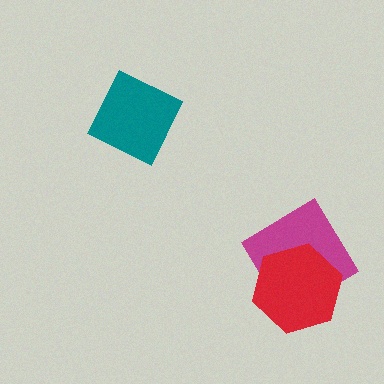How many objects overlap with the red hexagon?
1 object overlaps with the red hexagon.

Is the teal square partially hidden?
No, no other shape covers it.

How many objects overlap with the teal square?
0 objects overlap with the teal square.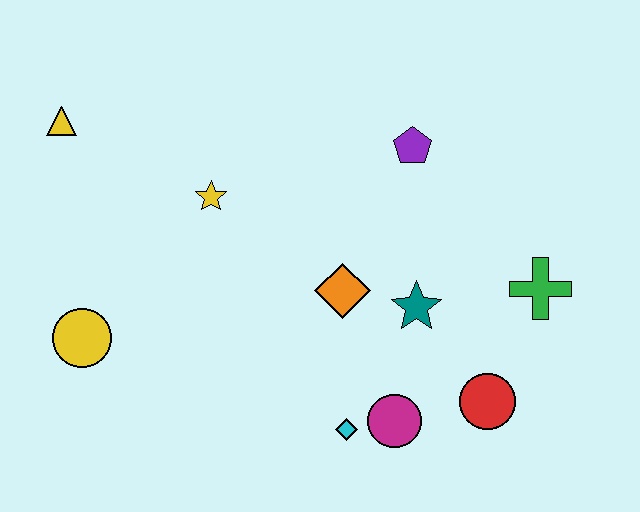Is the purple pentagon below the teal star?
No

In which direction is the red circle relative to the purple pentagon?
The red circle is below the purple pentagon.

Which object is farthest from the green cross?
The yellow triangle is farthest from the green cross.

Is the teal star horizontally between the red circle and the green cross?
No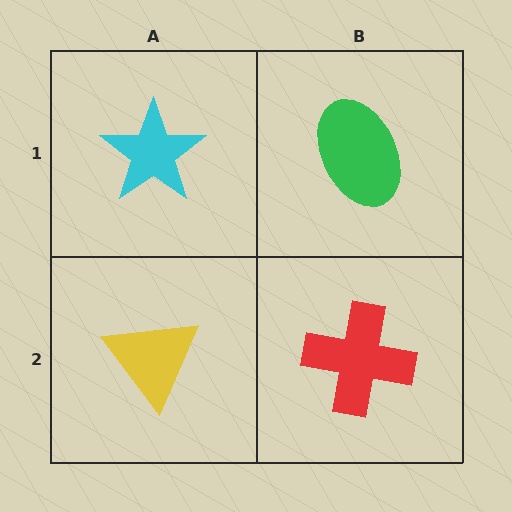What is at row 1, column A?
A cyan star.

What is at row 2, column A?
A yellow triangle.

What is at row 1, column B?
A green ellipse.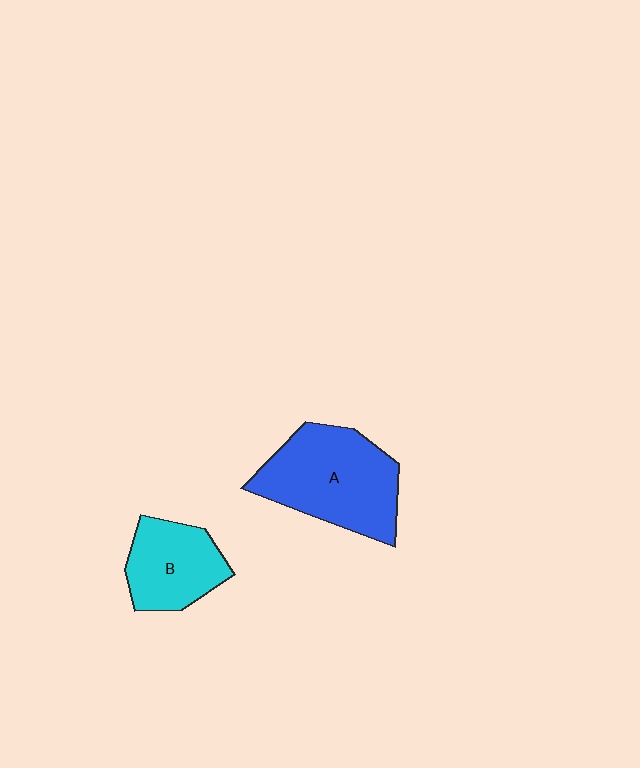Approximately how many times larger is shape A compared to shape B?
Approximately 1.6 times.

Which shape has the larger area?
Shape A (blue).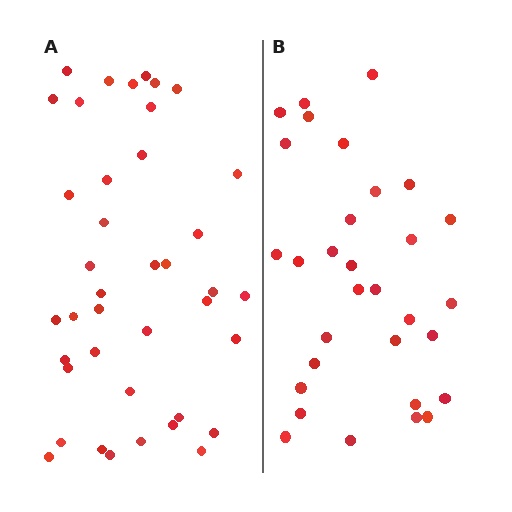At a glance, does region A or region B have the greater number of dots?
Region A (the left region) has more dots.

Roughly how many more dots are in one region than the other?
Region A has roughly 8 or so more dots than region B.